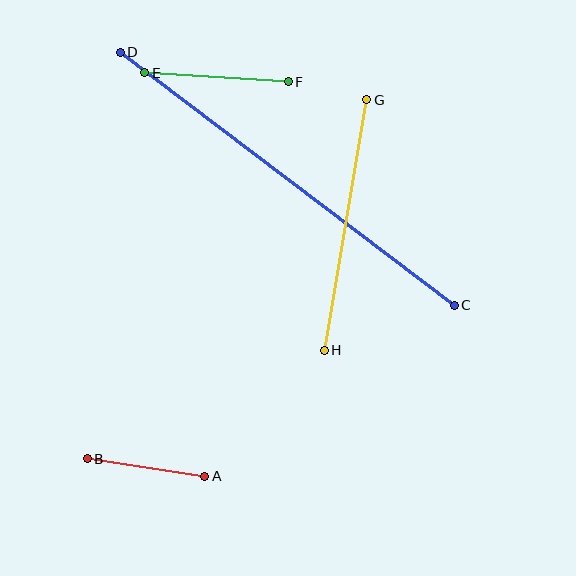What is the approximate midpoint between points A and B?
The midpoint is at approximately (146, 467) pixels.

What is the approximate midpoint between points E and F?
The midpoint is at approximately (217, 77) pixels.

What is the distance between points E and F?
The distance is approximately 144 pixels.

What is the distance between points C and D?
The distance is approximately 419 pixels.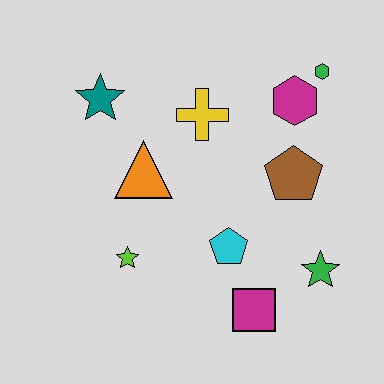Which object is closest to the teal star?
The orange triangle is closest to the teal star.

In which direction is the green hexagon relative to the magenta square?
The green hexagon is above the magenta square.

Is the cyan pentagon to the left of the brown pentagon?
Yes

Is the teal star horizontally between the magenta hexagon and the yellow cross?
No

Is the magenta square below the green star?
Yes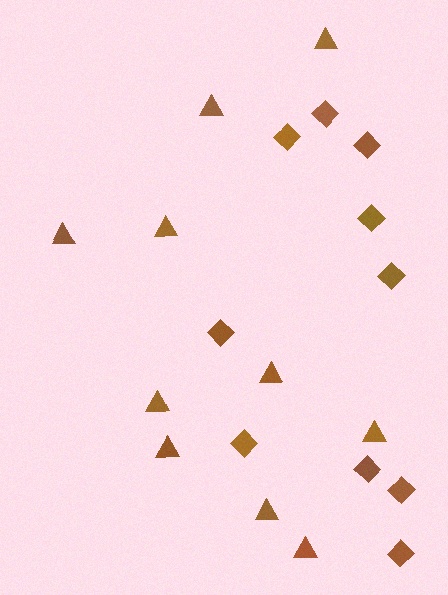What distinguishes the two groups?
There are 2 groups: one group of triangles (10) and one group of diamonds (10).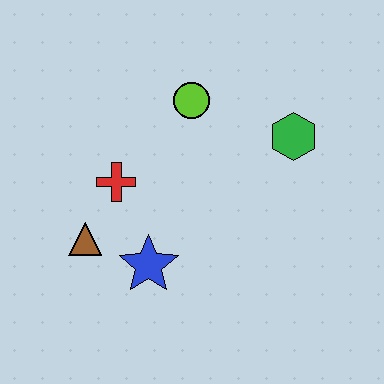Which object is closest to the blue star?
The brown triangle is closest to the blue star.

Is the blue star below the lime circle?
Yes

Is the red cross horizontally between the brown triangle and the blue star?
Yes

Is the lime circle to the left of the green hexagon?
Yes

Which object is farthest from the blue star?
The green hexagon is farthest from the blue star.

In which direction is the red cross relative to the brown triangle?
The red cross is above the brown triangle.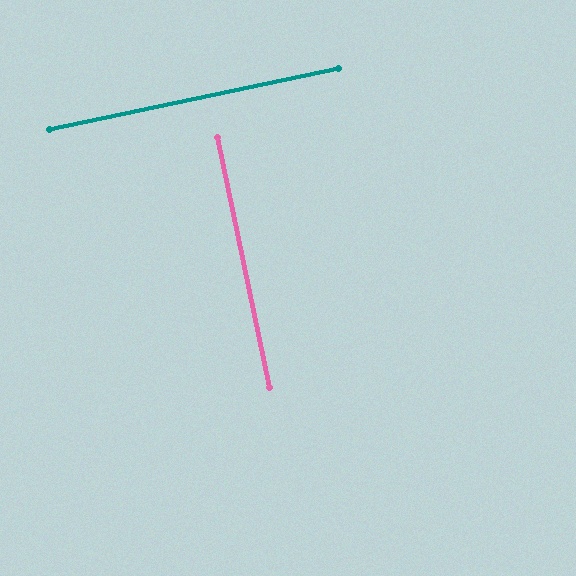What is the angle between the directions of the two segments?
Approximately 90 degrees.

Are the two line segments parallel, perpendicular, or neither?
Perpendicular — they meet at approximately 90°.